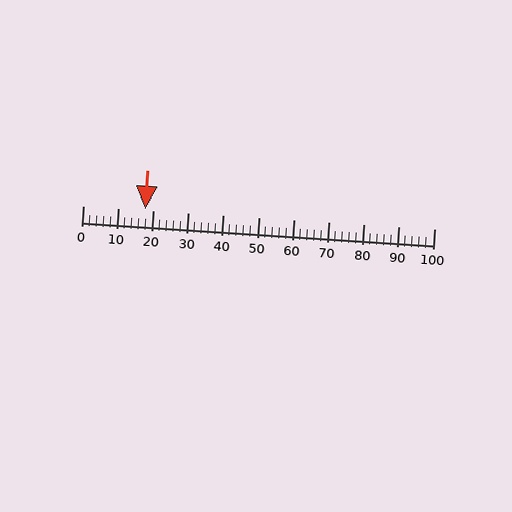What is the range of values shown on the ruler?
The ruler shows values from 0 to 100.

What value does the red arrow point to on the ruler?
The red arrow points to approximately 18.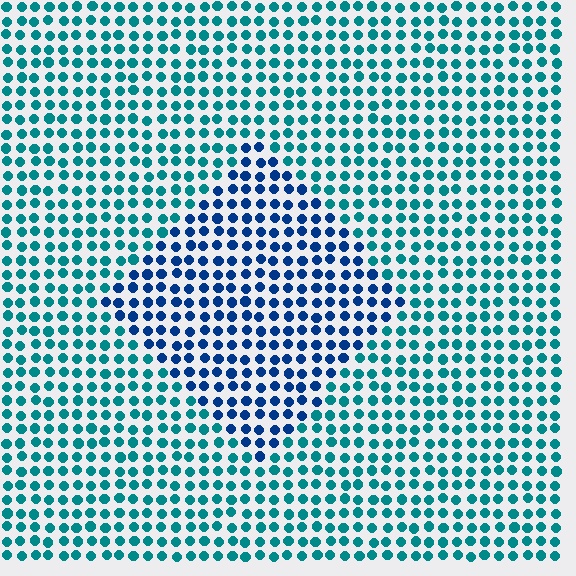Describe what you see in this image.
The image is filled with small teal elements in a uniform arrangement. A diamond-shaped region is visible where the elements are tinted to a slightly different hue, forming a subtle color boundary.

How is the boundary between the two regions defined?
The boundary is defined purely by a slight shift in hue (about 37 degrees). Spacing, size, and orientation are identical on both sides.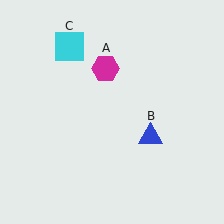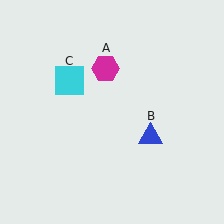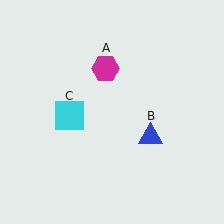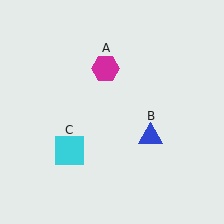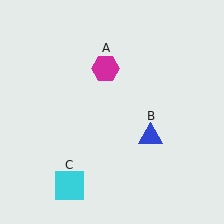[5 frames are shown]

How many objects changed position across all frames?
1 object changed position: cyan square (object C).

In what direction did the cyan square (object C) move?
The cyan square (object C) moved down.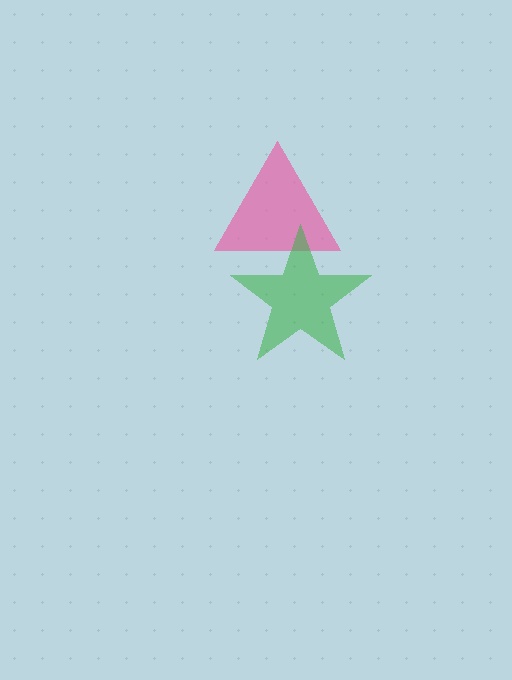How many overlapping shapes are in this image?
There are 2 overlapping shapes in the image.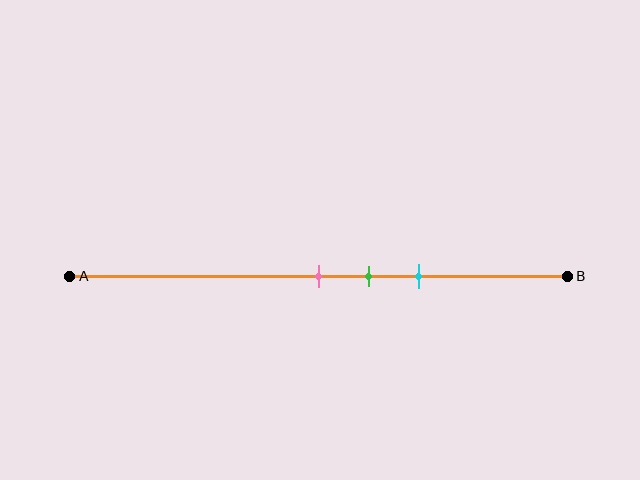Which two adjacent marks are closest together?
The pink and green marks are the closest adjacent pair.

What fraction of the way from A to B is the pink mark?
The pink mark is approximately 50% (0.5) of the way from A to B.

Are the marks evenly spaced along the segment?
Yes, the marks are approximately evenly spaced.